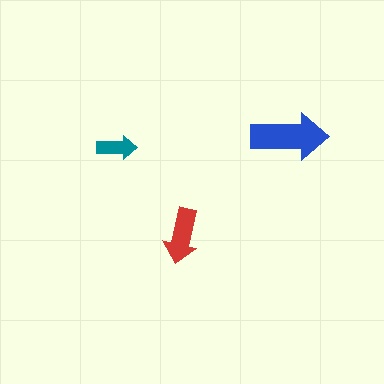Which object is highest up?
The blue arrow is topmost.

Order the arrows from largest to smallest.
the blue one, the red one, the teal one.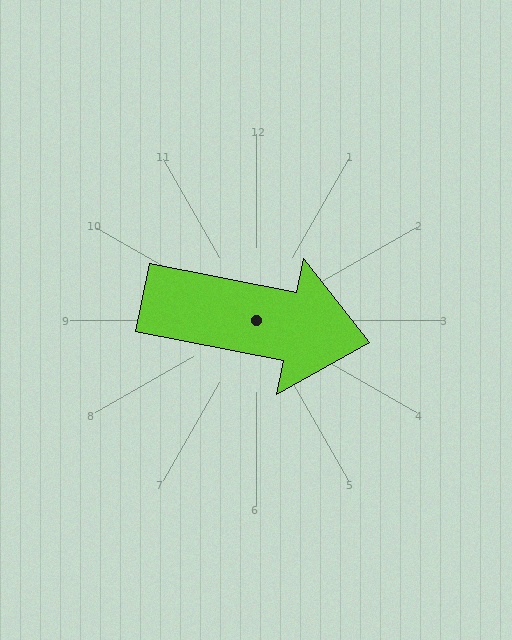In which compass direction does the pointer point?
East.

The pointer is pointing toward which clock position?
Roughly 3 o'clock.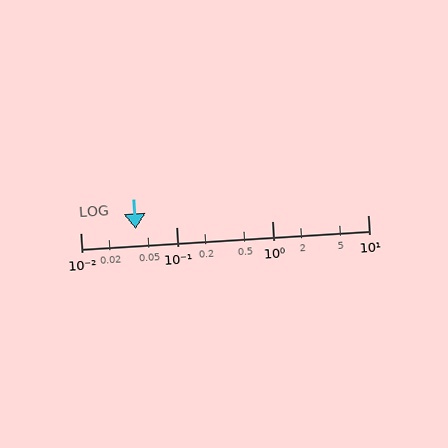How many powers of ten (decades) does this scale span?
The scale spans 3 decades, from 0.01 to 10.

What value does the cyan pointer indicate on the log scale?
The pointer indicates approximately 0.038.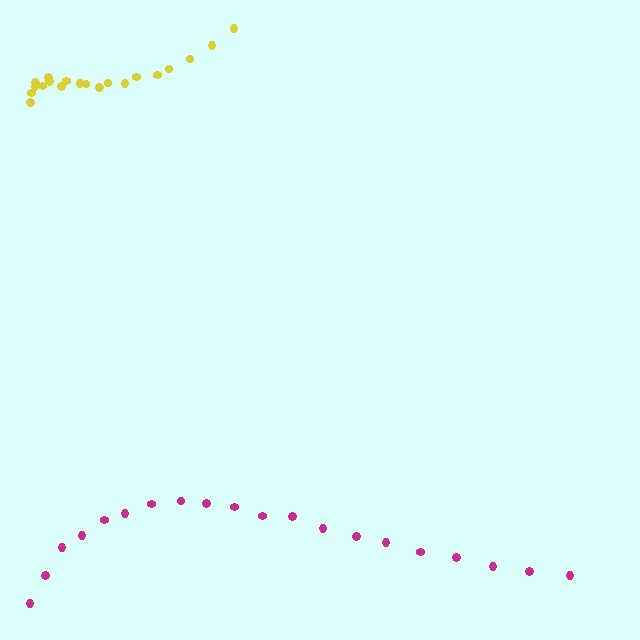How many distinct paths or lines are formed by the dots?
There are 2 distinct paths.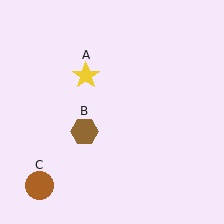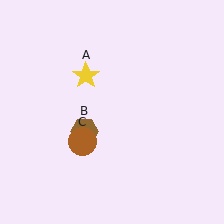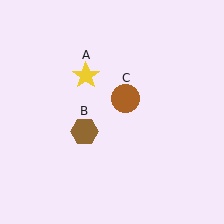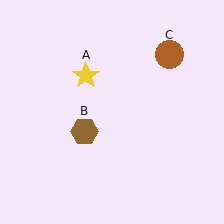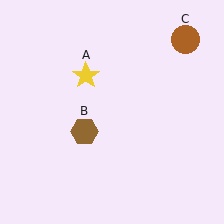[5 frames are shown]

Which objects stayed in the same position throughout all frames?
Yellow star (object A) and brown hexagon (object B) remained stationary.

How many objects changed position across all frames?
1 object changed position: brown circle (object C).